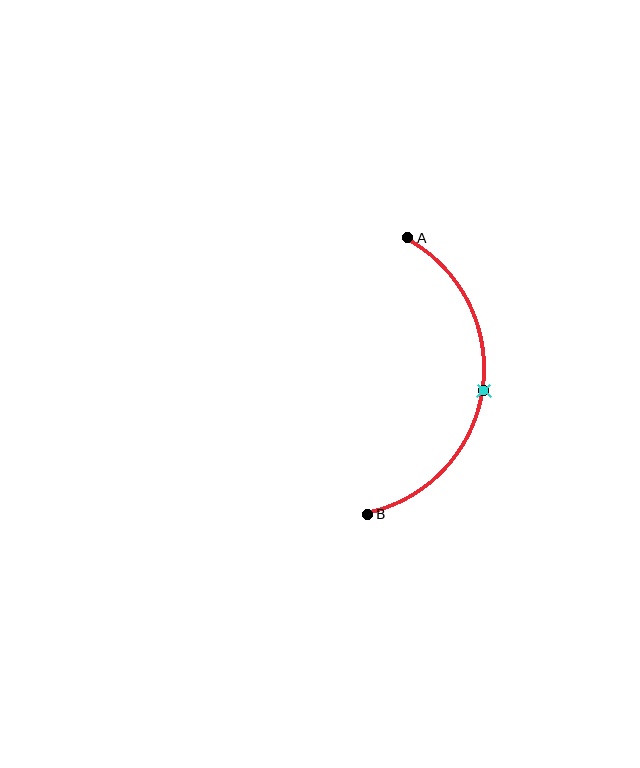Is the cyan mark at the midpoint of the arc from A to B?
Yes. The cyan mark lies on the arc at equal arc-length from both A and B — it is the arc midpoint.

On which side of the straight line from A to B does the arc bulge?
The arc bulges to the right of the straight line connecting A and B.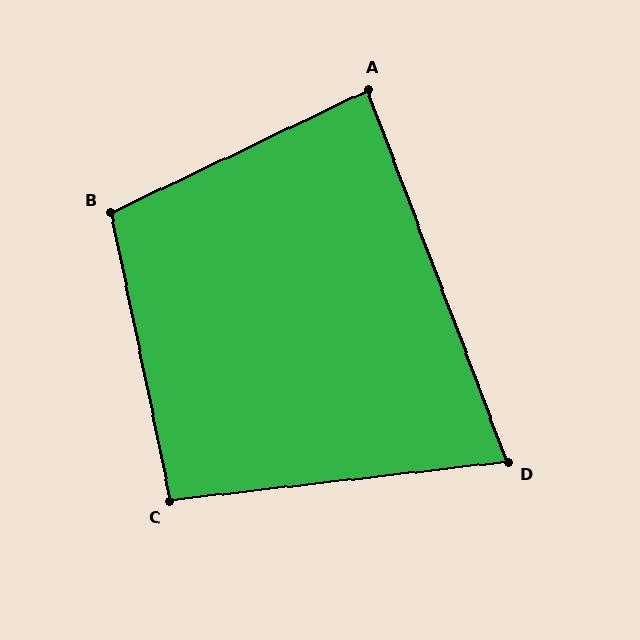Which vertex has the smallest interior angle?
D, at approximately 76 degrees.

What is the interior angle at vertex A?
Approximately 85 degrees (approximately right).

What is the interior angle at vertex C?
Approximately 95 degrees (approximately right).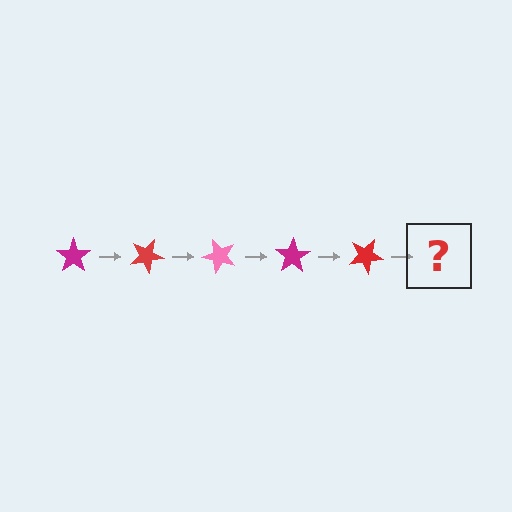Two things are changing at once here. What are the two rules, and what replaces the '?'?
The two rules are that it rotates 25 degrees each step and the color cycles through magenta, red, and pink. The '?' should be a pink star, rotated 125 degrees from the start.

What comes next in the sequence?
The next element should be a pink star, rotated 125 degrees from the start.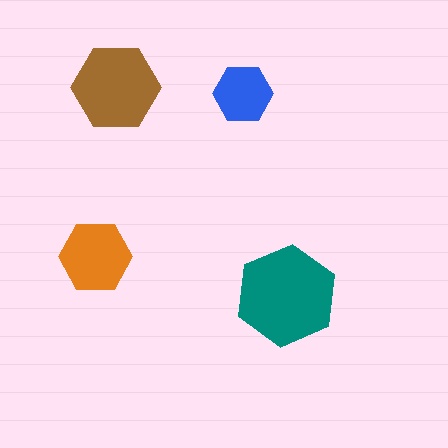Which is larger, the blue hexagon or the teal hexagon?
The teal one.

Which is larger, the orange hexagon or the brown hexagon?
The brown one.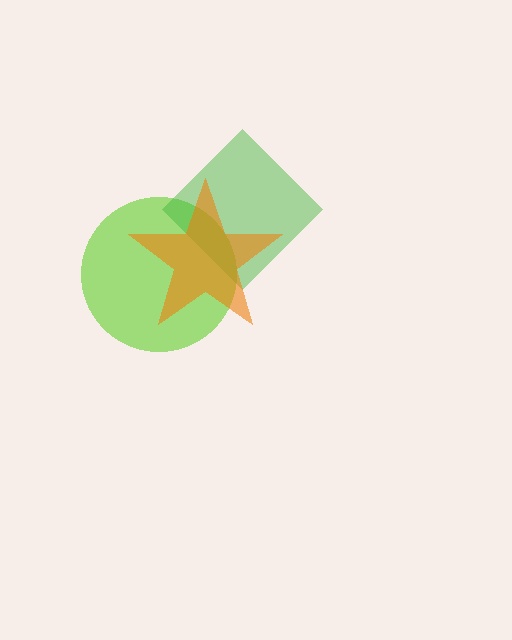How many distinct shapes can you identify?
There are 3 distinct shapes: a lime circle, a green diamond, an orange star.